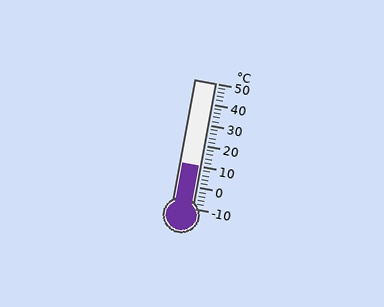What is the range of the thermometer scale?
The thermometer scale ranges from -10°C to 50°C.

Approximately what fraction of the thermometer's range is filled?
The thermometer is filled to approximately 35% of its range.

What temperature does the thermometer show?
The thermometer shows approximately 10°C.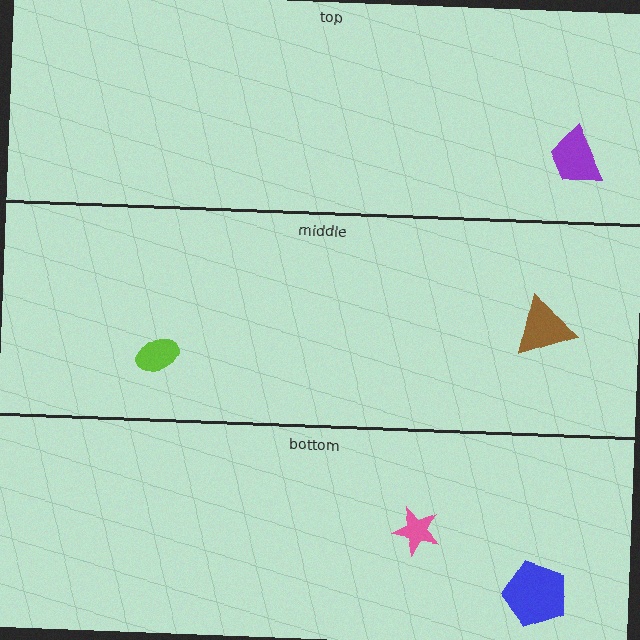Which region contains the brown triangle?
The middle region.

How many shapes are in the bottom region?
2.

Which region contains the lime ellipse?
The middle region.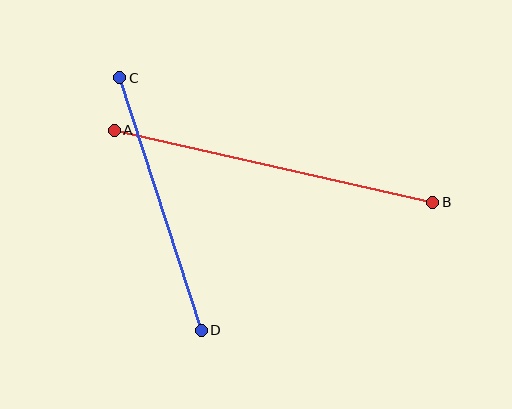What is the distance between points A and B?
The distance is approximately 327 pixels.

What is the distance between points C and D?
The distance is approximately 266 pixels.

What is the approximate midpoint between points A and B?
The midpoint is at approximately (273, 166) pixels.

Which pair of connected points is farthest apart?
Points A and B are farthest apart.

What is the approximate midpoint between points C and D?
The midpoint is at approximately (160, 204) pixels.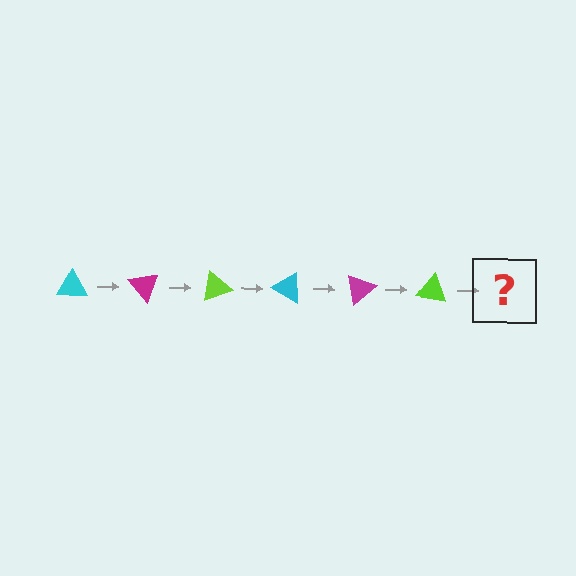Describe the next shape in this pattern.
It should be a cyan triangle, rotated 300 degrees from the start.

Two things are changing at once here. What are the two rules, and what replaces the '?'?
The two rules are that it rotates 50 degrees each step and the color cycles through cyan, magenta, and lime. The '?' should be a cyan triangle, rotated 300 degrees from the start.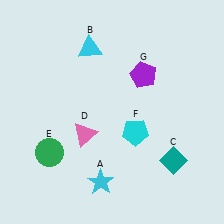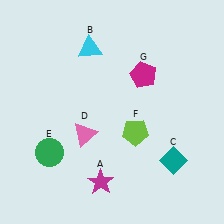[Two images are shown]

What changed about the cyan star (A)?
In Image 1, A is cyan. In Image 2, it changed to magenta.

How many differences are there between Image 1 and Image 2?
There are 3 differences between the two images.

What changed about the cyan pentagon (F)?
In Image 1, F is cyan. In Image 2, it changed to lime.